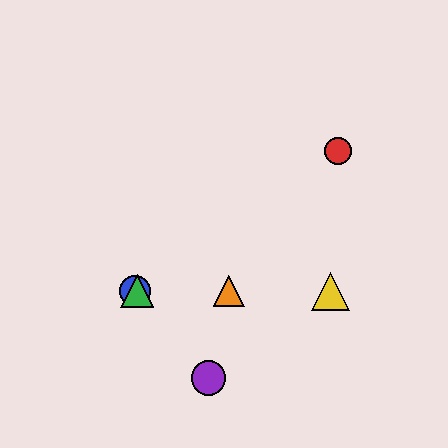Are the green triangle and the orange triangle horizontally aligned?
Yes, both are at y≈291.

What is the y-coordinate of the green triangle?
The green triangle is at y≈291.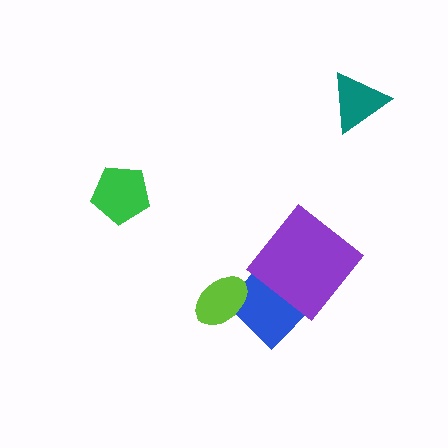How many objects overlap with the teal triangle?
0 objects overlap with the teal triangle.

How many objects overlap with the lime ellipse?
1 object overlaps with the lime ellipse.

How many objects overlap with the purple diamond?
1 object overlaps with the purple diamond.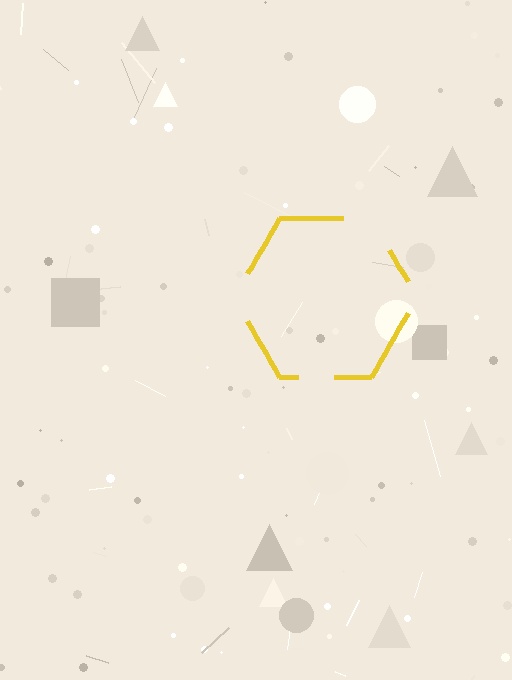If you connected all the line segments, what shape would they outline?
They would outline a hexagon.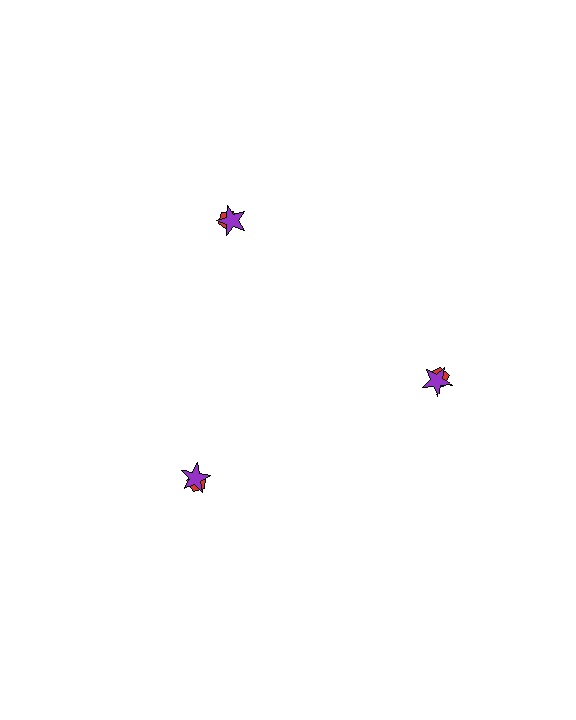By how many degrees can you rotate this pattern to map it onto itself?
The pattern maps onto itself every 120 degrees of rotation.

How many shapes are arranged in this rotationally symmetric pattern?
There are 6 shapes, arranged in 3 groups of 2.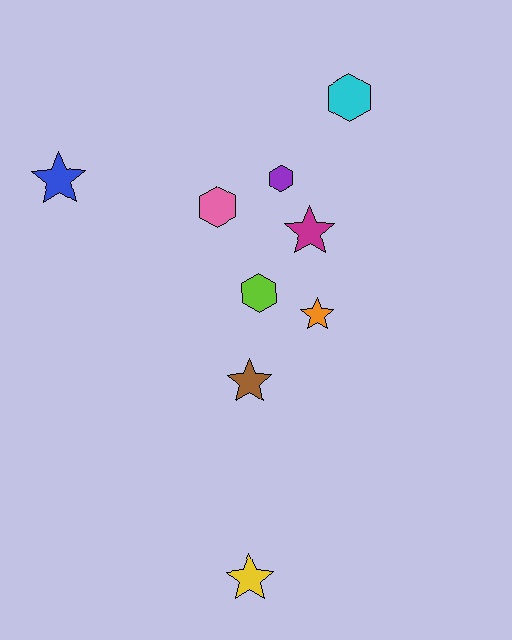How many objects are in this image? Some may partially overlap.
There are 9 objects.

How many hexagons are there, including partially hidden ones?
There are 4 hexagons.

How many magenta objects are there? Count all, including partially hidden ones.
There is 1 magenta object.